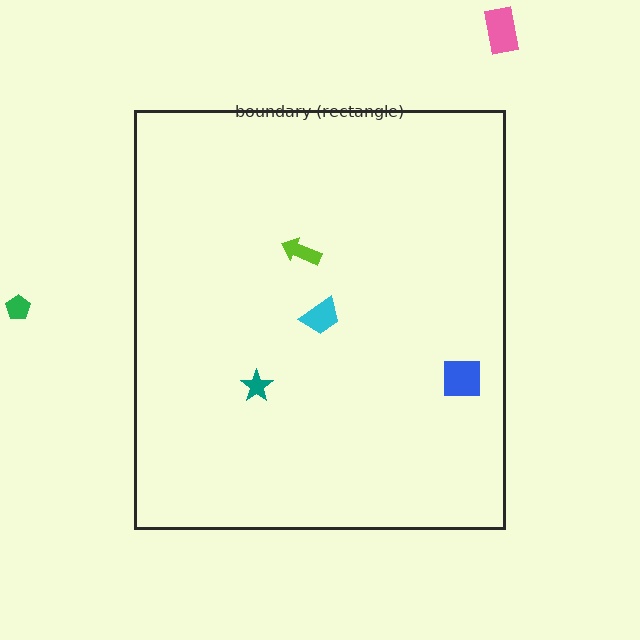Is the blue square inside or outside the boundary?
Inside.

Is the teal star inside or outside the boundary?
Inside.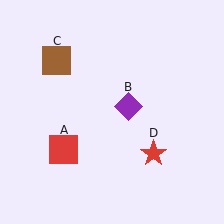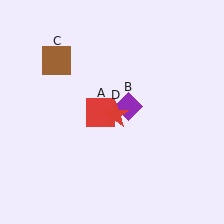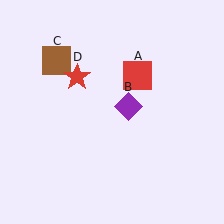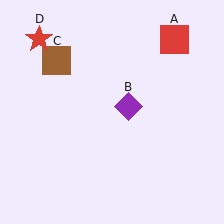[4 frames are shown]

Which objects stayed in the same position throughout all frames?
Purple diamond (object B) and brown square (object C) remained stationary.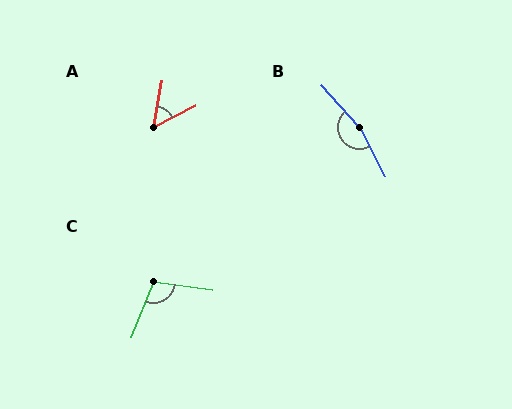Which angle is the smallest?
A, at approximately 52 degrees.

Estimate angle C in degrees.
Approximately 104 degrees.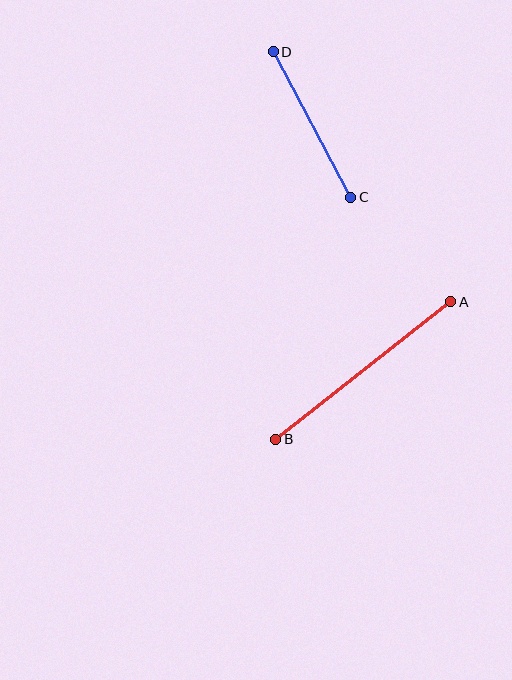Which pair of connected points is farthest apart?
Points A and B are farthest apart.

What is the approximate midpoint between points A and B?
The midpoint is at approximately (363, 370) pixels.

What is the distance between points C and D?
The distance is approximately 165 pixels.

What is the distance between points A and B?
The distance is approximately 222 pixels.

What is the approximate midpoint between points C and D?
The midpoint is at approximately (312, 125) pixels.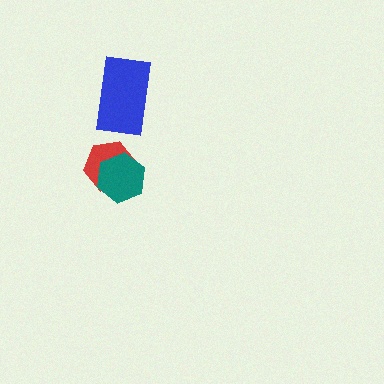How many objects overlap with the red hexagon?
1 object overlaps with the red hexagon.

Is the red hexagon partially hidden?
Yes, it is partially covered by another shape.